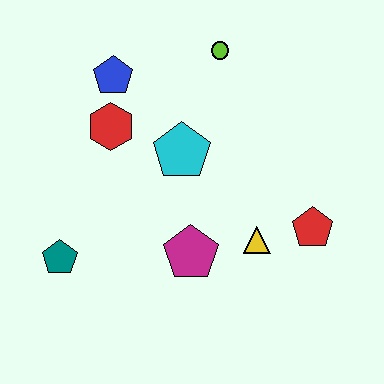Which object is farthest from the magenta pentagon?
The lime circle is farthest from the magenta pentagon.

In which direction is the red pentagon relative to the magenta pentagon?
The red pentagon is to the right of the magenta pentagon.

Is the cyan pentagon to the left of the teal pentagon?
No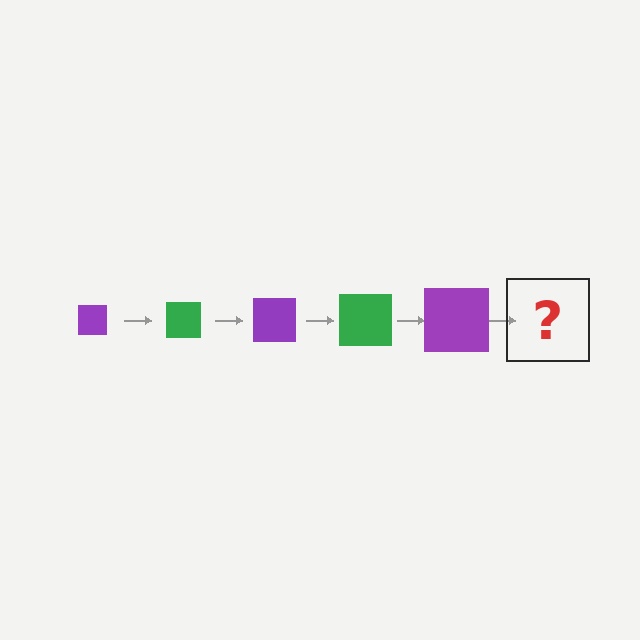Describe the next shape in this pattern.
It should be a green square, larger than the previous one.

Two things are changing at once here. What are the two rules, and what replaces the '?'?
The two rules are that the square grows larger each step and the color cycles through purple and green. The '?' should be a green square, larger than the previous one.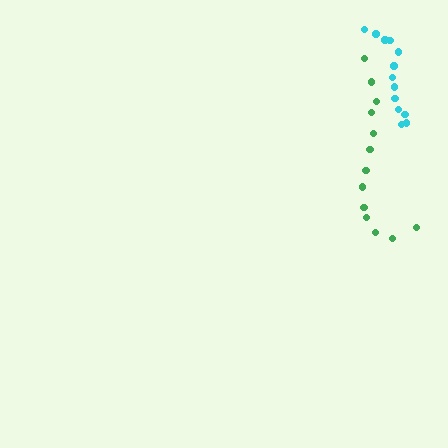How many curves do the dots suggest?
There are 2 distinct paths.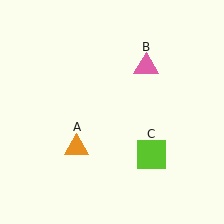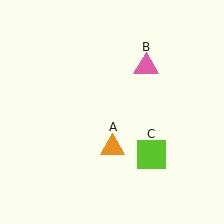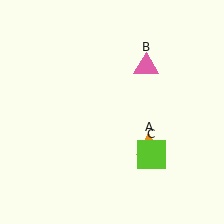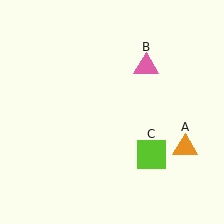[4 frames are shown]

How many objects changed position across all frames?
1 object changed position: orange triangle (object A).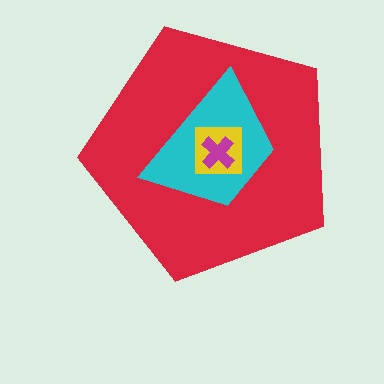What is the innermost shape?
The magenta cross.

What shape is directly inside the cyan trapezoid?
The yellow square.